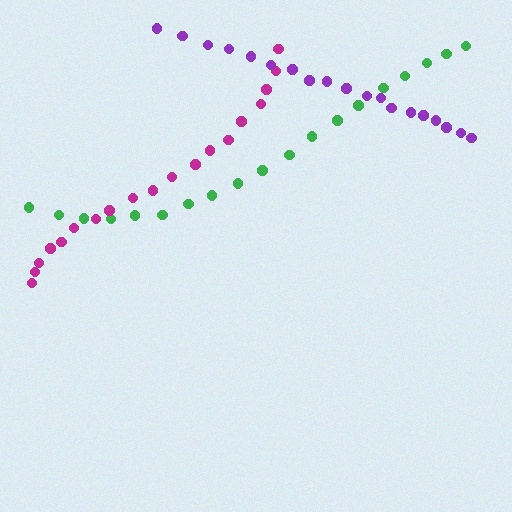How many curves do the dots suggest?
There are 3 distinct paths.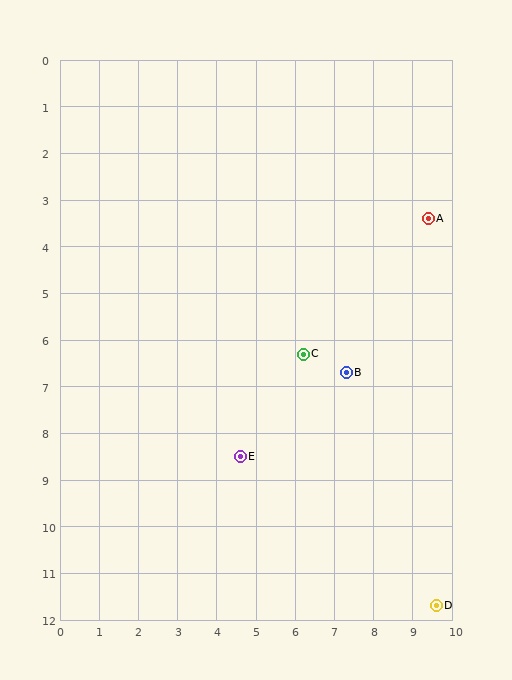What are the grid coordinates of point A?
Point A is at approximately (9.4, 3.4).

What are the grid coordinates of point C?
Point C is at approximately (6.2, 6.3).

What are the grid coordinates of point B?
Point B is at approximately (7.3, 6.7).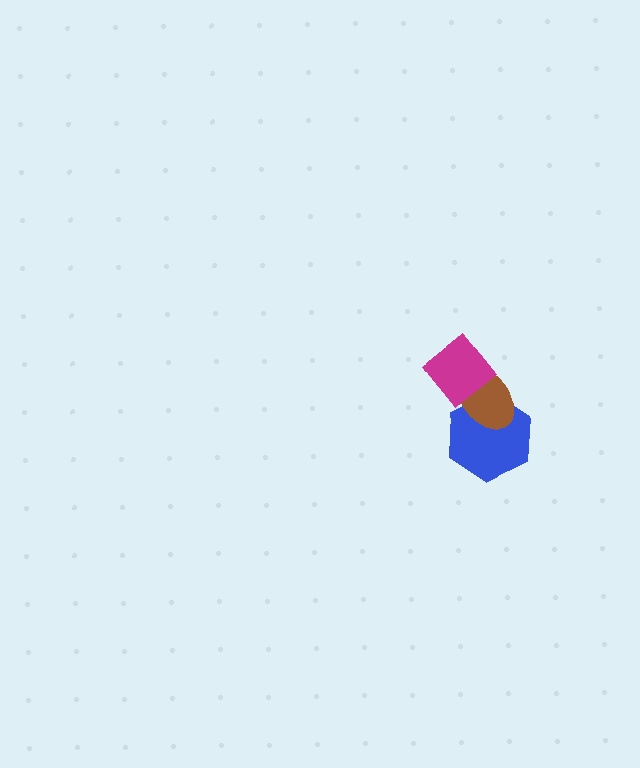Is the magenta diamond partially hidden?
No, no other shape covers it.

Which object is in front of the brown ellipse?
The magenta diamond is in front of the brown ellipse.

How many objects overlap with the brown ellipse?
2 objects overlap with the brown ellipse.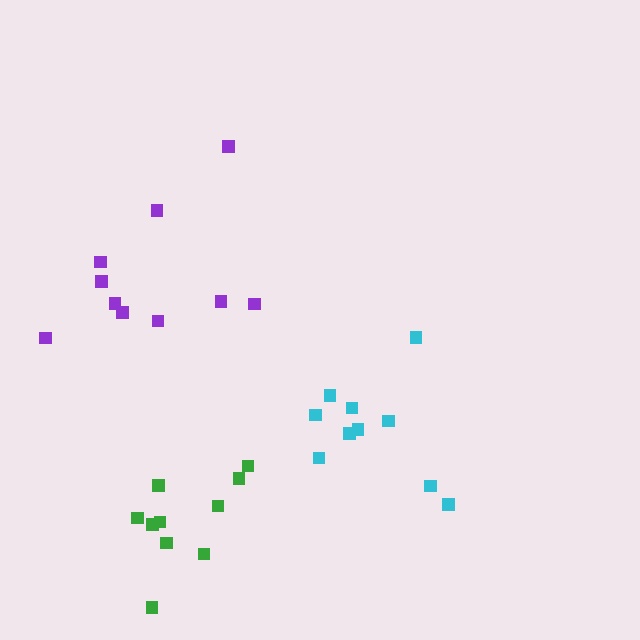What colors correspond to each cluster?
The clusters are colored: purple, cyan, green.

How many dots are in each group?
Group 1: 10 dots, Group 2: 10 dots, Group 3: 10 dots (30 total).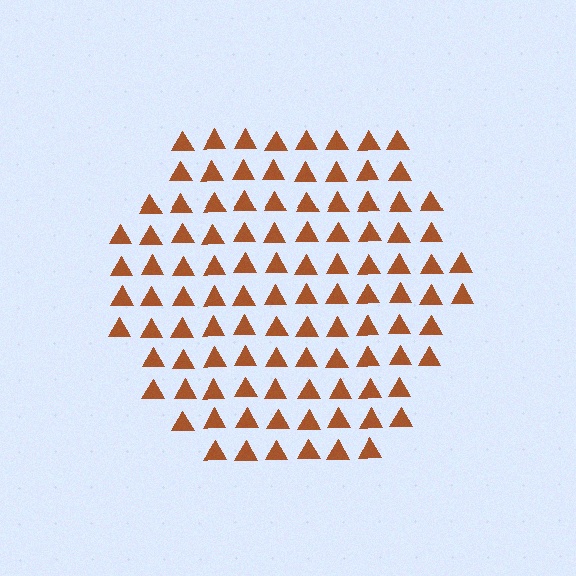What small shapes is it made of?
It is made of small triangles.